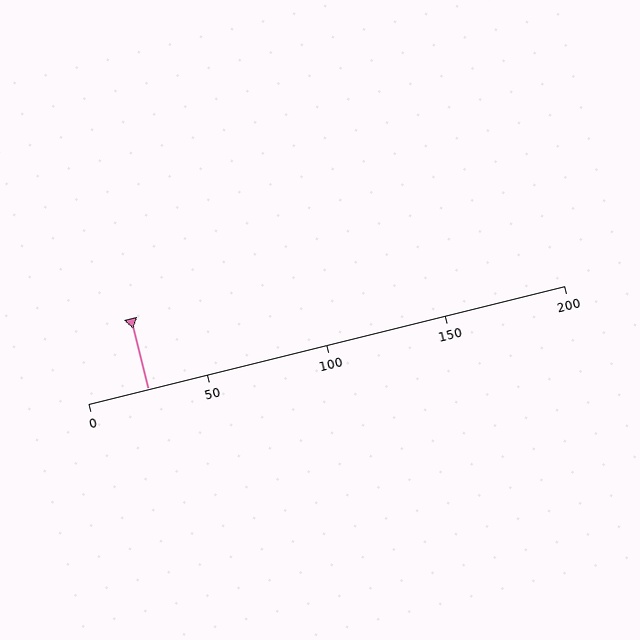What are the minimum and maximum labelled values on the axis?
The axis runs from 0 to 200.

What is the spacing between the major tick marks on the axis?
The major ticks are spaced 50 apart.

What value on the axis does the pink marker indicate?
The marker indicates approximately 25.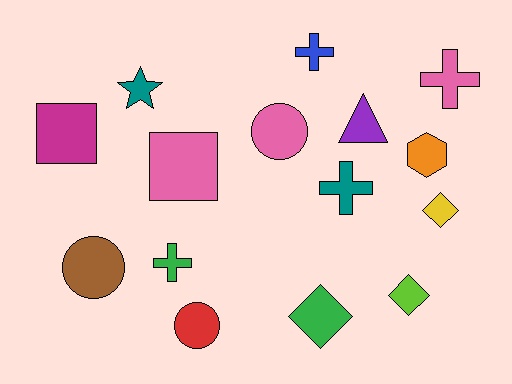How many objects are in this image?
There are 15 objects.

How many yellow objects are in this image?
There is 1 yellow object.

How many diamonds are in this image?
There are 3 diamonds.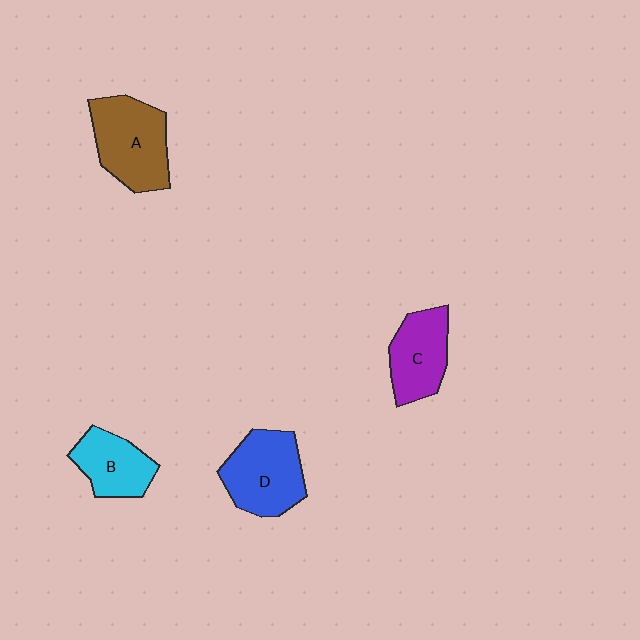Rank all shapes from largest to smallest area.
From largest to smallest: A (brown), D (blue), C (purple), B (cyan).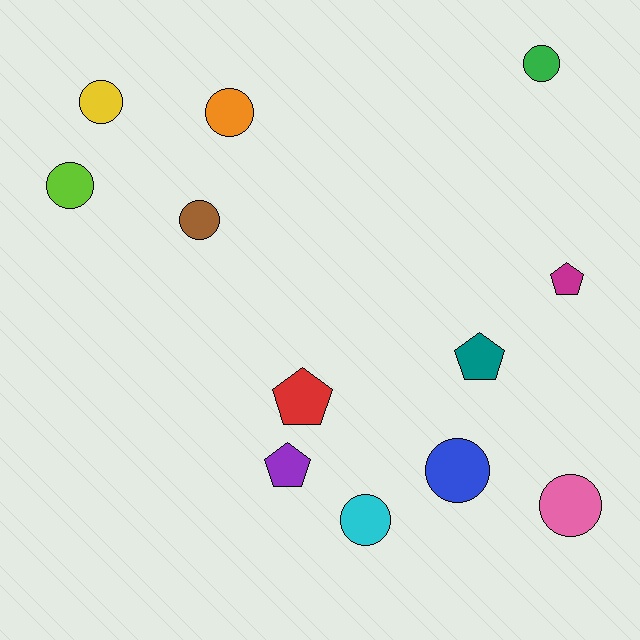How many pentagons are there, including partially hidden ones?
There are 4 pentagons.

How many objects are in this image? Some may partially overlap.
There are 12 objects.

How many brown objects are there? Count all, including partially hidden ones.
There is 1 brown object.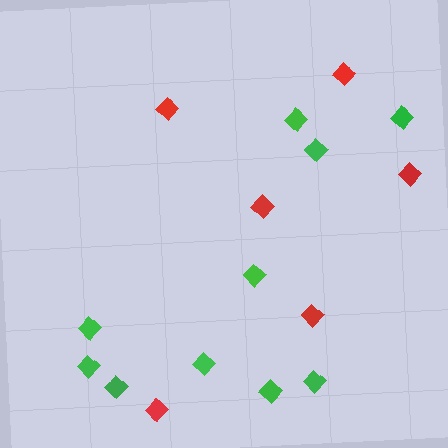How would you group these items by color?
There are 2 groups: one group of green diamonds (10) and one group of red diamonds (6).